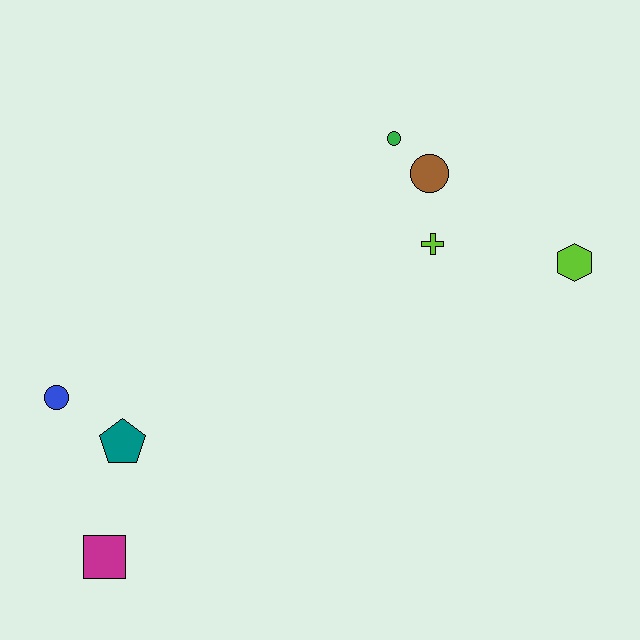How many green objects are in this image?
There is 1 green object.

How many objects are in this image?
There are 7 objects.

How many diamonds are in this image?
There are no diamonds.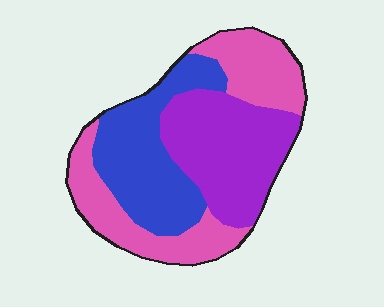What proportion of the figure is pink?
Pink takes up about three eighths (3/8) of the figure.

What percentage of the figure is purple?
Purple covers 33% of the figure.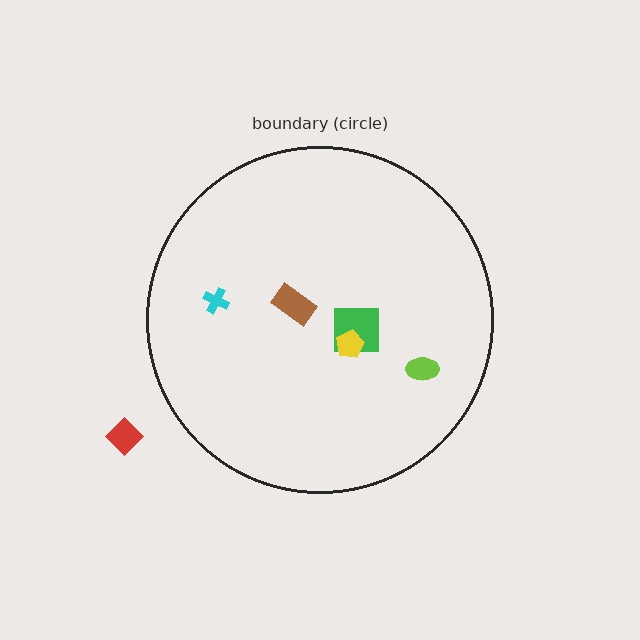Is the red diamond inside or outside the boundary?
Outside.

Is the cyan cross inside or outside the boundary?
Inside.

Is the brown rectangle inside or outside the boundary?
Inside.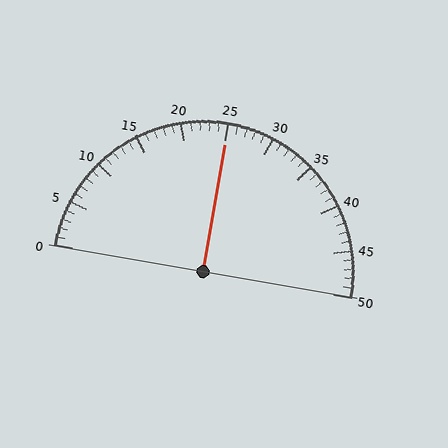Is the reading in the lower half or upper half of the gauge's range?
The reading is in the upper half of the range (0 to 50).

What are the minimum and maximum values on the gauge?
The gauge ranges from 0 to 50.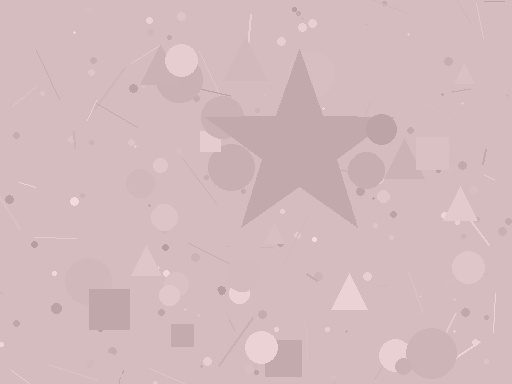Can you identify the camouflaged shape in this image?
The camouflaged shape is a star.